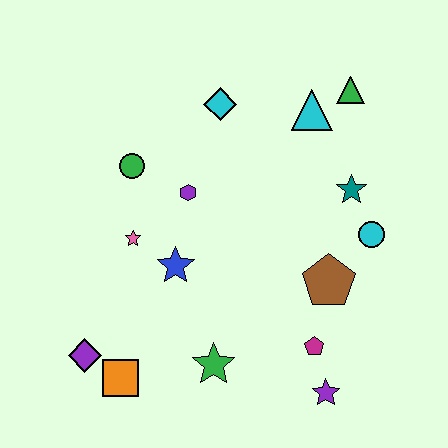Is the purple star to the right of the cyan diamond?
Yes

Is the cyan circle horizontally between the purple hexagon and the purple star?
No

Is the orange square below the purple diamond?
Yes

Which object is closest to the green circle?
The purple hexagon is closest to the green circle.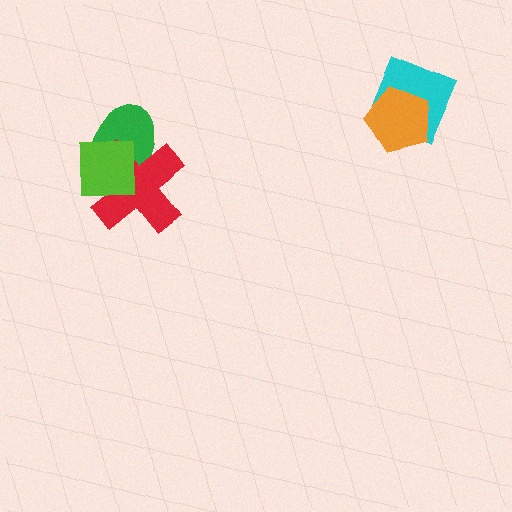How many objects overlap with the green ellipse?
2 objects overlap with the green ellipse.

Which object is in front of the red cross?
The lime square is in front of the red cross.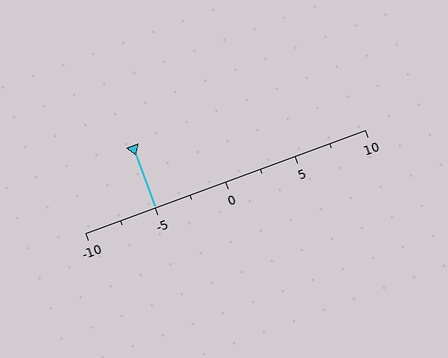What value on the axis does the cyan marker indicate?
The marker indicates approximately -5.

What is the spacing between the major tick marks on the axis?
The major ticks are spaced 5 apart.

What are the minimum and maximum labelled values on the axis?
The axis runs from -10 to 10.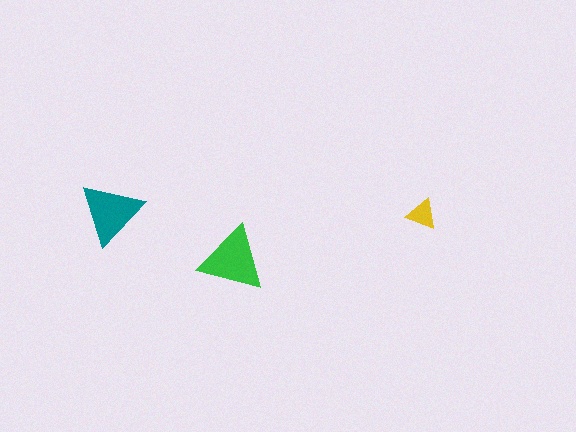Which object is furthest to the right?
The yellow triangle is rightmost.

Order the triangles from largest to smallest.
the green one, the teal one, the yellow one.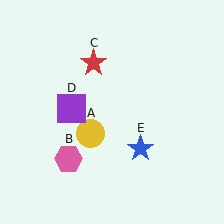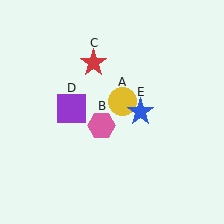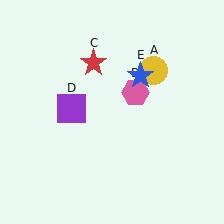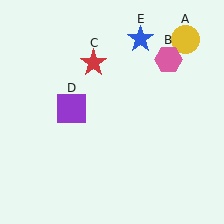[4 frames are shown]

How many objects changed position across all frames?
3 objects changed position: yellow circle (object A), pink hexagon (object B), blue star (object E).